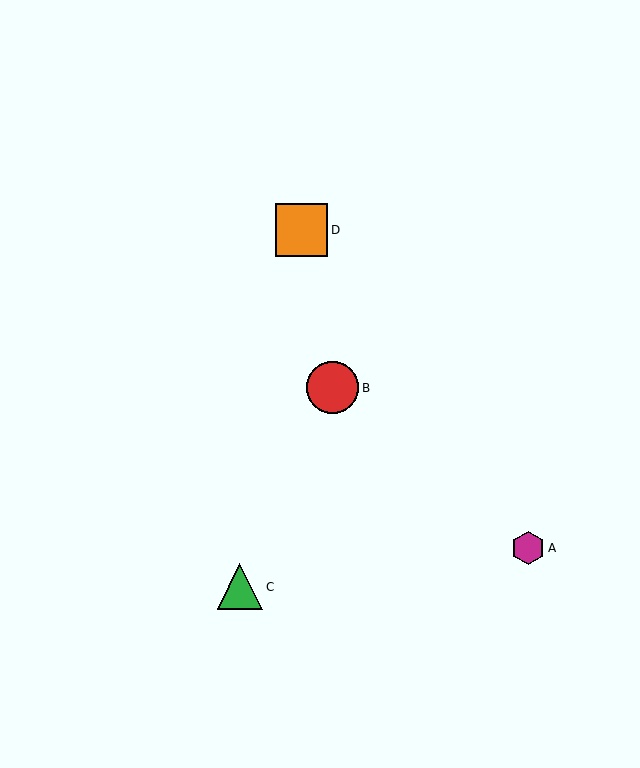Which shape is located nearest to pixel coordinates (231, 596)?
The green triangle (labeled C) at (240, 587) is nearest to that location.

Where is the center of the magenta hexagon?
The center of the magenta hexagon is at (528, 548).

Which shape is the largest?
The orange square (labeled D) is the largest.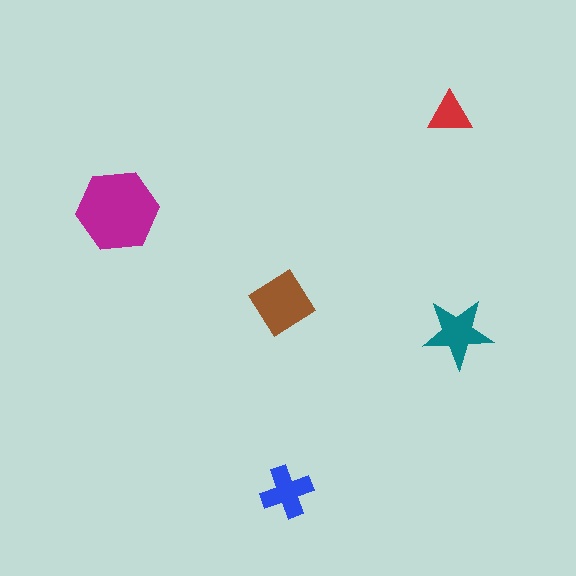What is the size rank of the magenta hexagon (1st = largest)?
1st.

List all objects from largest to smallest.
The magenta hexagon, the brown diamond, the teal star, the blue cross, the red triangle.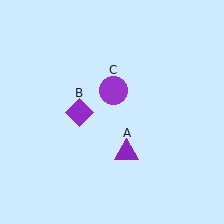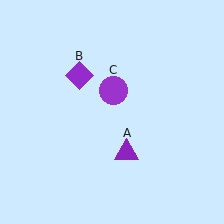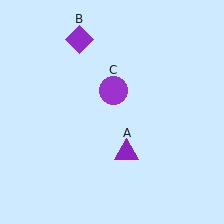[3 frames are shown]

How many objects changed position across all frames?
1 object changed position: purple diamond (object B).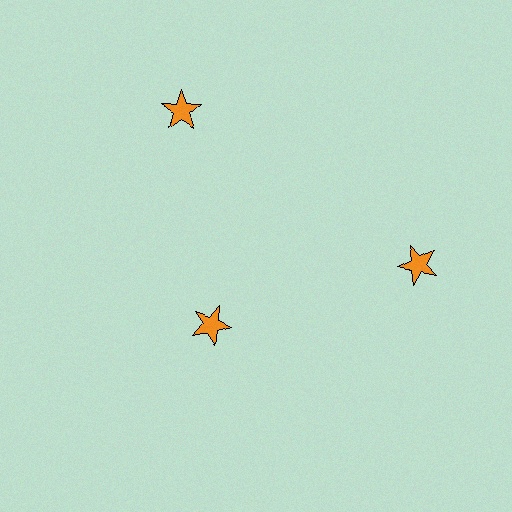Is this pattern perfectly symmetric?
No. The 3 orange stars are arranged in a ring, but one element near the 7 o'clock position is pulled inward toward the center, breaking the 3-fold rotational symmetry.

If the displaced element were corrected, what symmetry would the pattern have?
It would have 3-fold rotational symmetry — the pattern would map onto itself every 120 degrees.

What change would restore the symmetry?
The symmetry would be restored by moving it outward, back onto the ring so that all 3 stars sit at equal angles and equal distance from the center.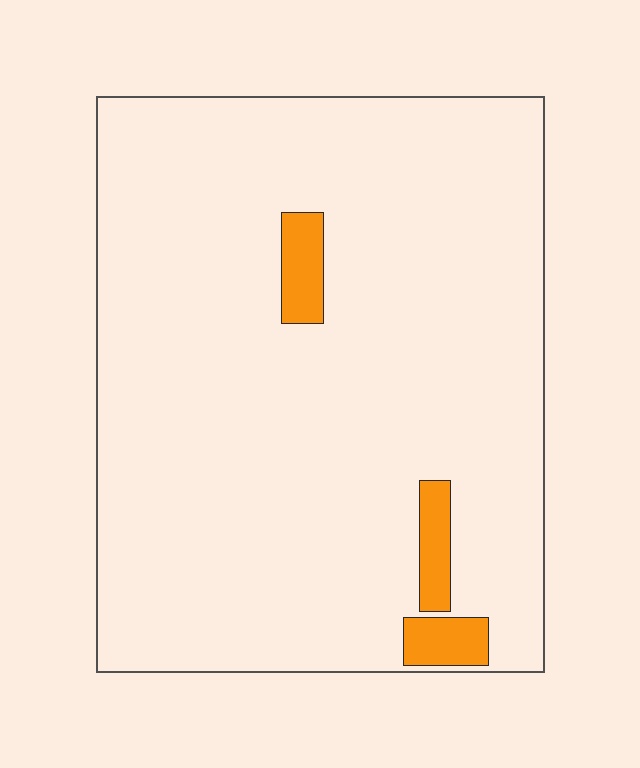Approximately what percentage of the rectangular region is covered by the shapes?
Approximately 5%.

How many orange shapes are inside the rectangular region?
3.